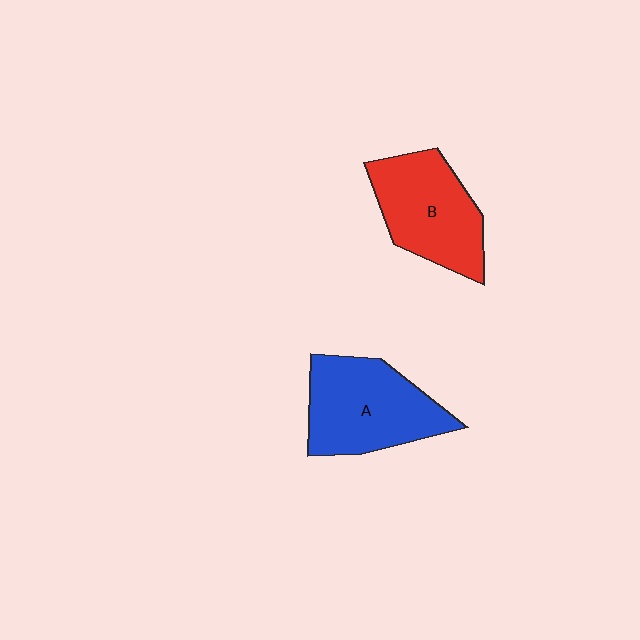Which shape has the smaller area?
Shape B (red).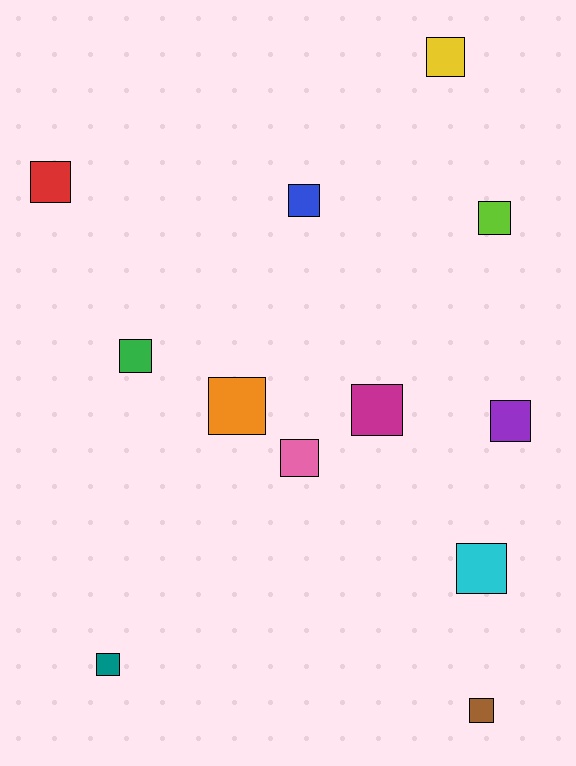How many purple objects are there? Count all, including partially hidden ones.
There is 1 purple object.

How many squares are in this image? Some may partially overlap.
There are 12 squares.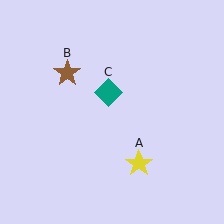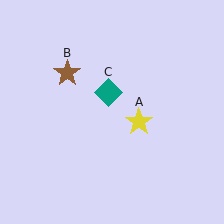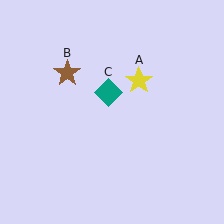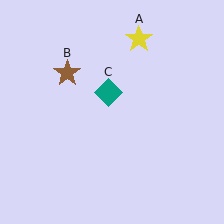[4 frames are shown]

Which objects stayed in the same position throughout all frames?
Brown star (object B) and teal diamond (object C) remained stationary.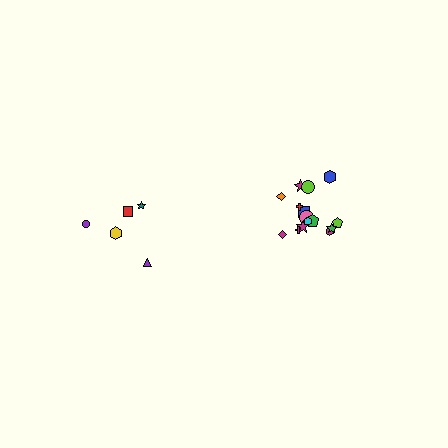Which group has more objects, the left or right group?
The right group.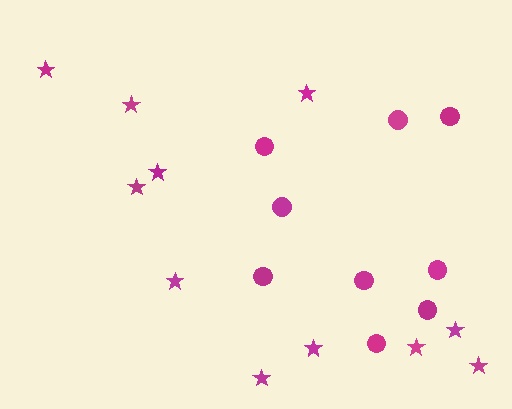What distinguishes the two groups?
There are 2 groups: one group of circles (9) and one group of stars (11).